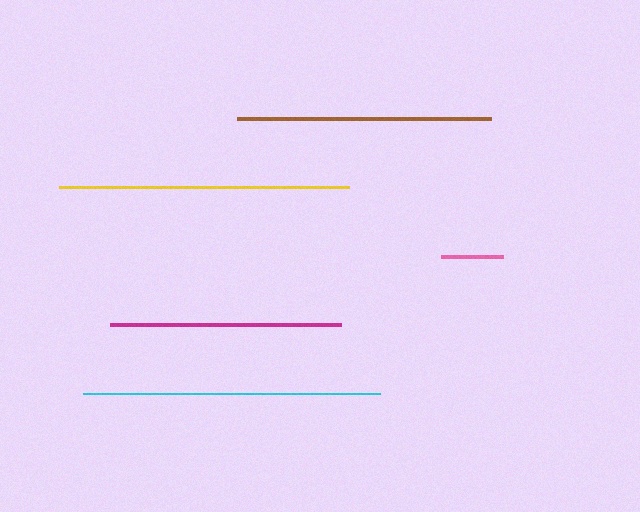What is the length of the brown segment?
The brown segment is approximately 254 pixels long.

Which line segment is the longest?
The cyan line is the longest at approximately 297 pixels.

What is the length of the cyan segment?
The cyan segment is approximately 297 pixels long.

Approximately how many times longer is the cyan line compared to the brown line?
The cyan line is approximately 1.2 times the length of the brown line.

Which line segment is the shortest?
The pink line is the shortest at approximately 62 pixels.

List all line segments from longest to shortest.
From longest to shortest: cyan, yellow, brown, magenta, pink.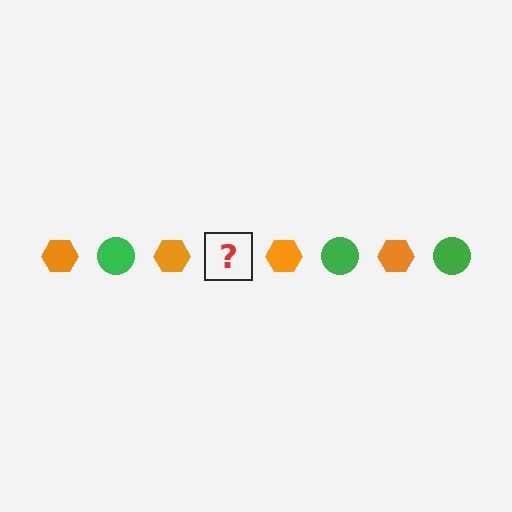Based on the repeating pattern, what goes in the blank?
The blank should be a green circle.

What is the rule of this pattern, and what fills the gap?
The rule is that the pattern alternates between orange hexagon and green circle. The gap should be filled with a green circle.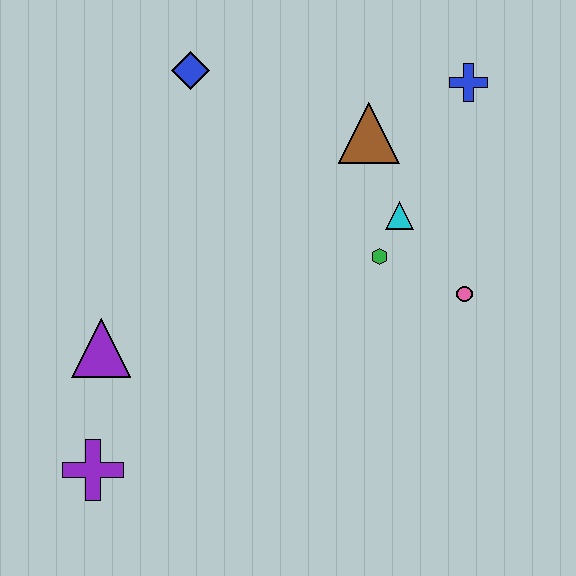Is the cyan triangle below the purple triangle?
No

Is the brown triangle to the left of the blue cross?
Yes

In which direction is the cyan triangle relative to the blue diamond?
The cyan triangle is to the right of the blue diamond.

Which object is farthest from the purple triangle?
The blue cross is farthest from the purple triangle.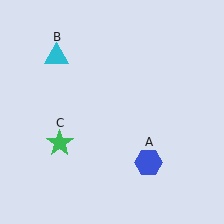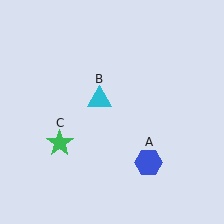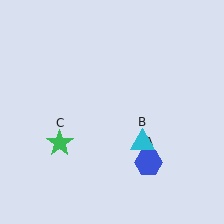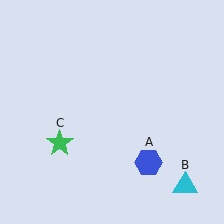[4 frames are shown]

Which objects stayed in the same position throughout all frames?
Blue hexagon (object A) and green star (object C) remained stationary.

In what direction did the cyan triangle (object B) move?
The cyan triangle (object B) moved down and to the right.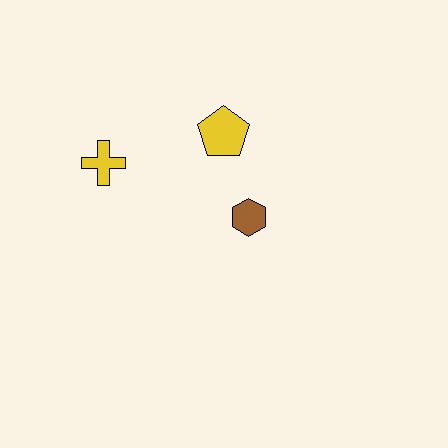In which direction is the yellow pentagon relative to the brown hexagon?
The yellow pentagon is above the brown hexagon.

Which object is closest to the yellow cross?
The yellow pentagon is closest to the yellow cross.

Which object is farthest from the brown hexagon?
The yellow cross is farthest from the brown hexagon.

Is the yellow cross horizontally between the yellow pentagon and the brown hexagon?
No